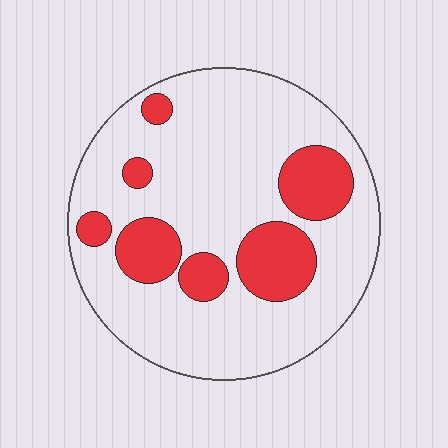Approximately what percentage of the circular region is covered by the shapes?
Approximately 25%.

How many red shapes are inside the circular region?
7.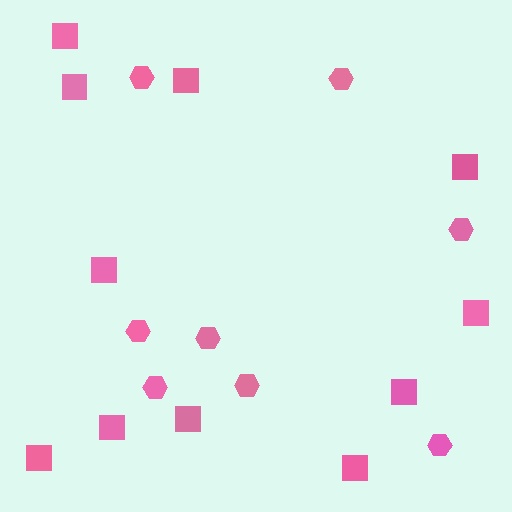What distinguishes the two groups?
There are 2 groups: one group of squares (11) and one group of hexagons (8).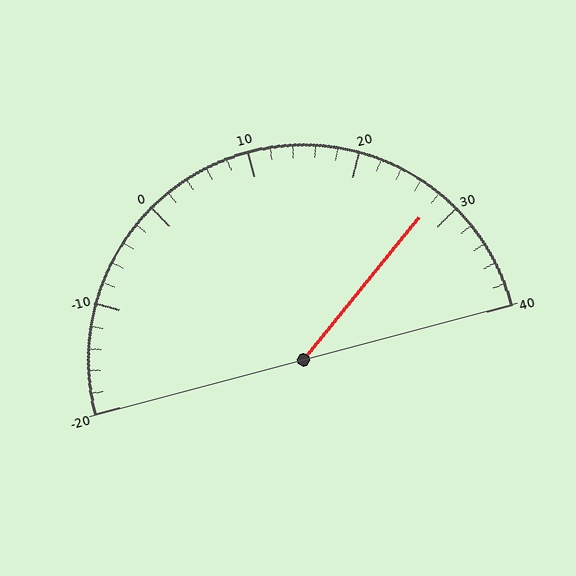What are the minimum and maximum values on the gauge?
The gauge ranges from -20 to 40.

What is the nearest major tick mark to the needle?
The nearest major tick mark is 30.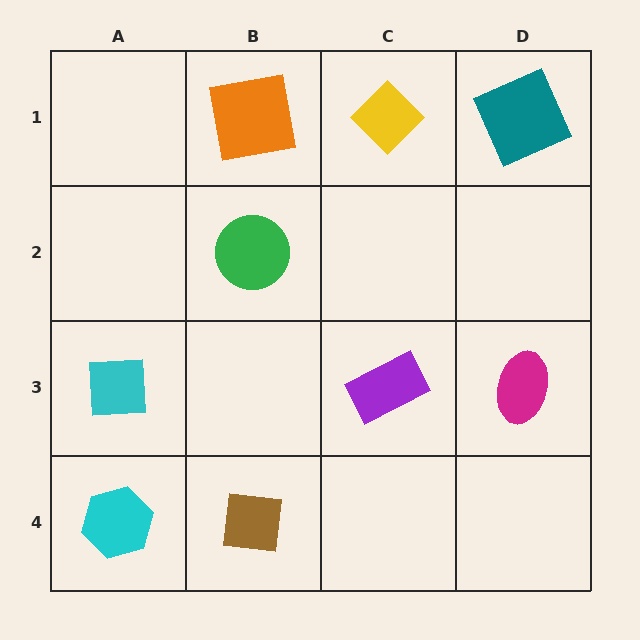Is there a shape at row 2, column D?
No, that cell is empty.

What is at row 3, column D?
A magenta ellipse.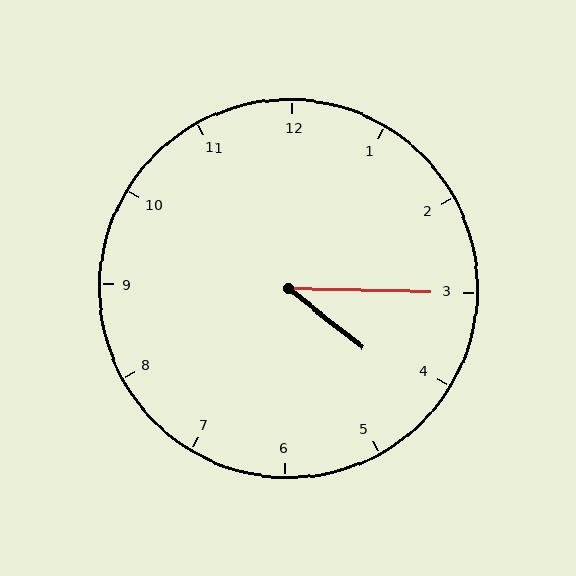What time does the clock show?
4:15.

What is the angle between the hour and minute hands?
Approximately 38 degrees.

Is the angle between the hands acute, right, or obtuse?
It is acute.